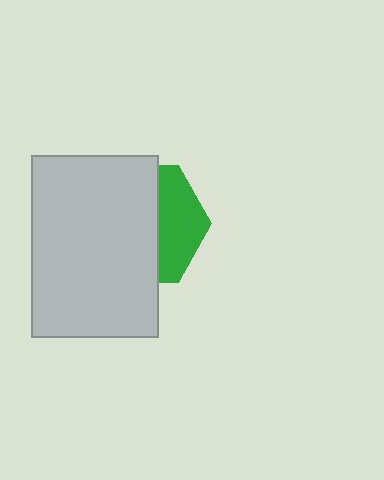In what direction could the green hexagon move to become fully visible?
The green hexagon could move right. That would shift it out from behind the light gray rectangle entirely.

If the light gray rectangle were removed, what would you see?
You would see the complete green hexagon.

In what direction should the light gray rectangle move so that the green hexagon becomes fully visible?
The light gray rectangle should move left. That is the shortest direction to clear the overlap and leave the green hexagon fully visible.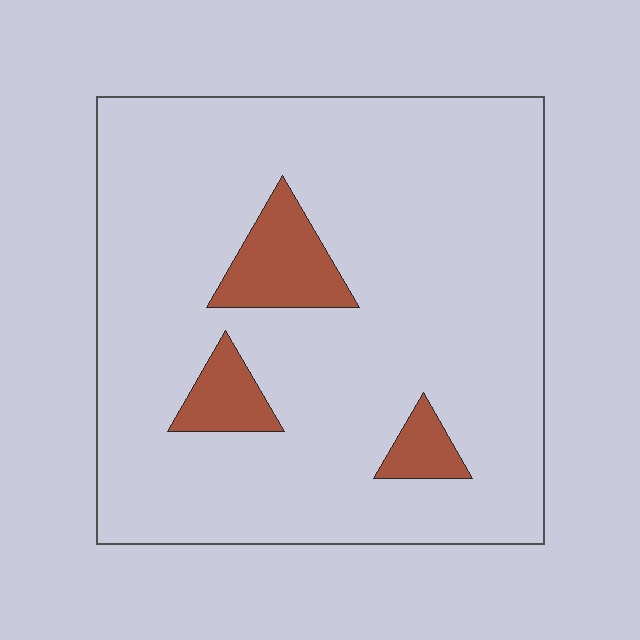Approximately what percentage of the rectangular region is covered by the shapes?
Approximately 10%.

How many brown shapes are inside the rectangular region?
3.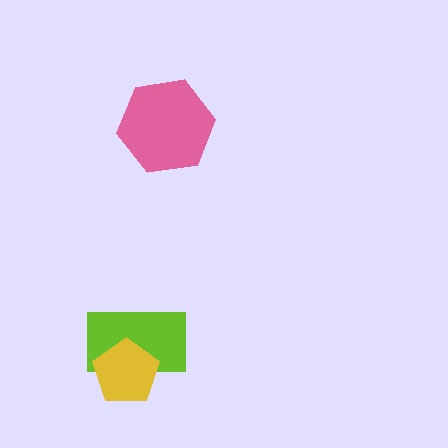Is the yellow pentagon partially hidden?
No, no other shape covers it.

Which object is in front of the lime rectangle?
The yellow pentagon is in front of the lime rectangle.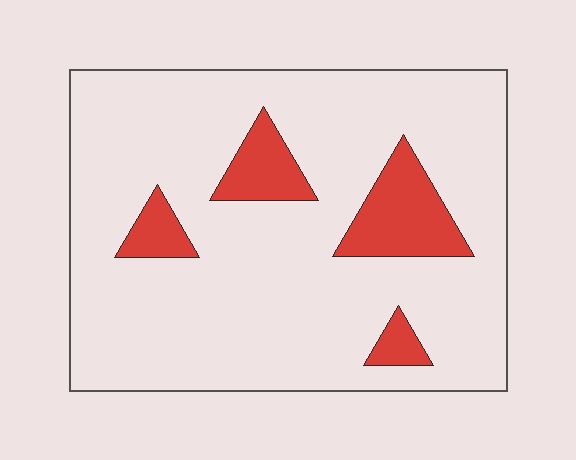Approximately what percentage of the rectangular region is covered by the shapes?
Approximately 15%.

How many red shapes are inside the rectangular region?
4.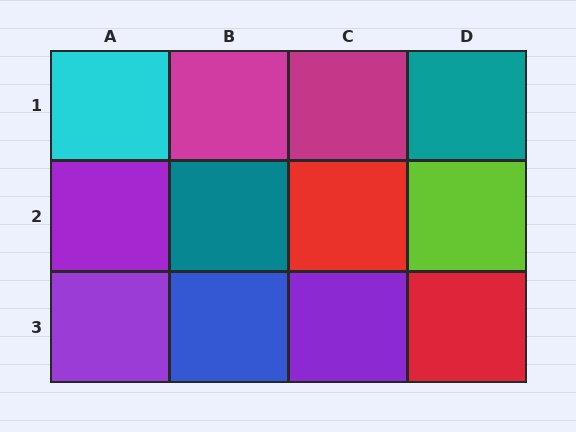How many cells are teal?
2 cells are teal.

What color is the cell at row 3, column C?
Purple.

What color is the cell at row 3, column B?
Blue.